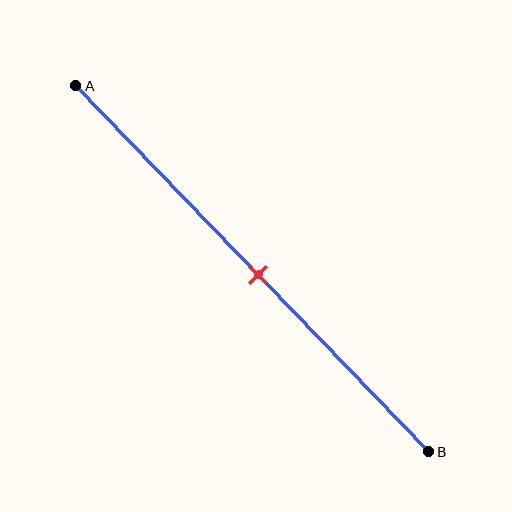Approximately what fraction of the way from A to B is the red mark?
The red mark is approximately 50% of the way from A to B.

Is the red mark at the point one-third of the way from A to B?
No, the mark is at about 50% from A, not at the 33% one-third point.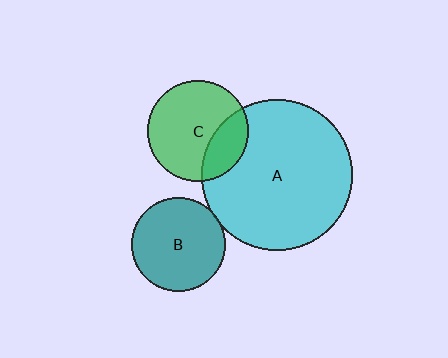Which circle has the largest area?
Circle A (cyan).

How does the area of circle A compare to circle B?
Approximately 2.6 times.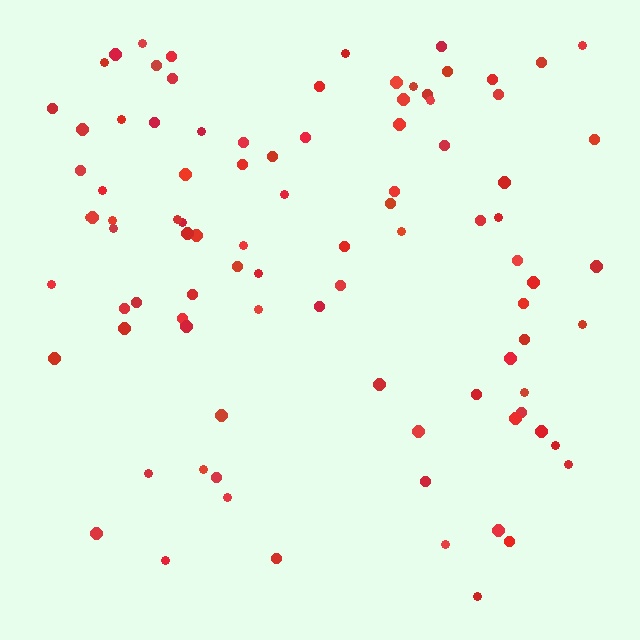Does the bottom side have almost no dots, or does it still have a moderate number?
Still a moderate number, just noticeably fewer than the top.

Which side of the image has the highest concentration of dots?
The top.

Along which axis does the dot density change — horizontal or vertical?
Vertical.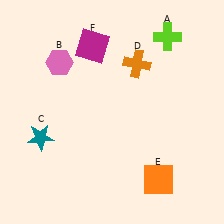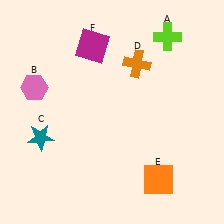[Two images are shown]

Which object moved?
The pink hexagon (B) moved left.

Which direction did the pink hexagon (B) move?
The pink hexagon (B) moved left.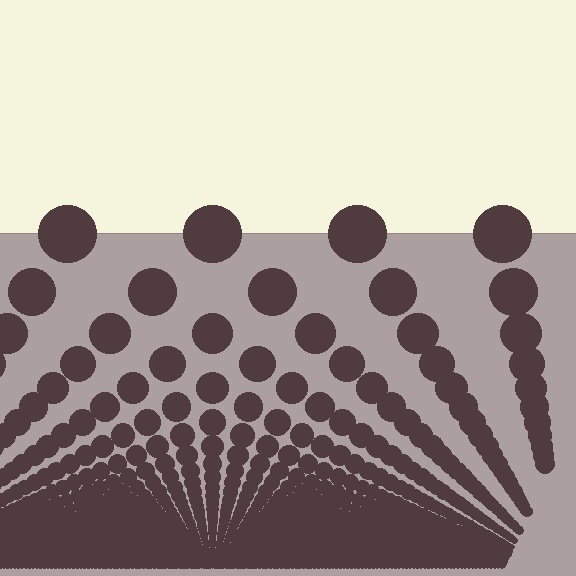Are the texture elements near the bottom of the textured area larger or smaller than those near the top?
Smaller. The gradient is inverted — elements near the bottom are smaller and denser.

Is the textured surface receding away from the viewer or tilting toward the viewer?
The surface appears to tilt toward the viewer. Texture elements get larger and sparser toward the top.